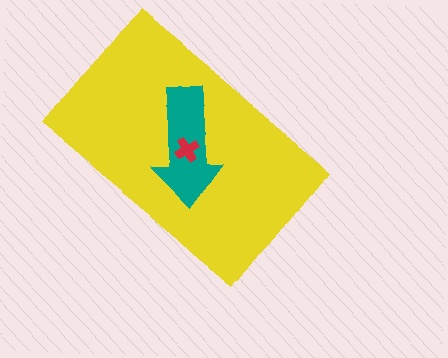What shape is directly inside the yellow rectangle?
The teal arrow.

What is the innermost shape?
The red cross.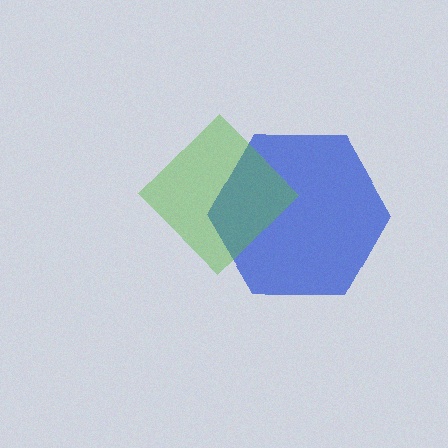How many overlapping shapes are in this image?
There are 2 overlapping shapes in the image.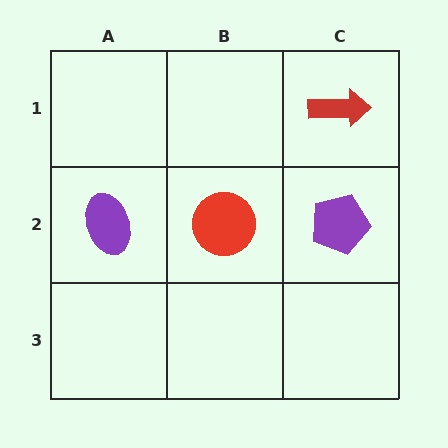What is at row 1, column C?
A red arrow.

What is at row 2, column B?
A red circle.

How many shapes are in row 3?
0 shapes.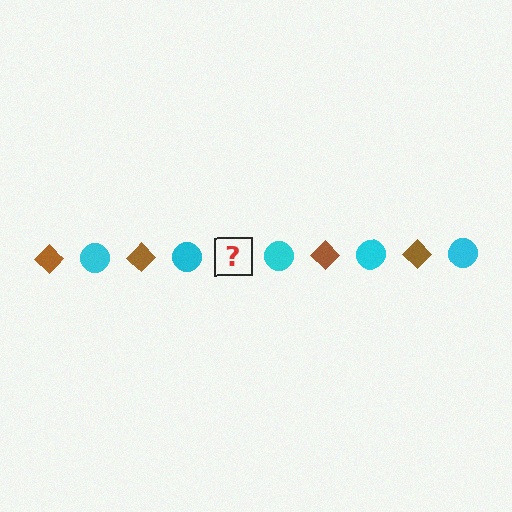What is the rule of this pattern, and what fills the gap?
The rule is that the pattern alternates between brown diamond and cyan circle. The gap should be filled with a brown diamond.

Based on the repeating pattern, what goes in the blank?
The blank should be a brown diamond.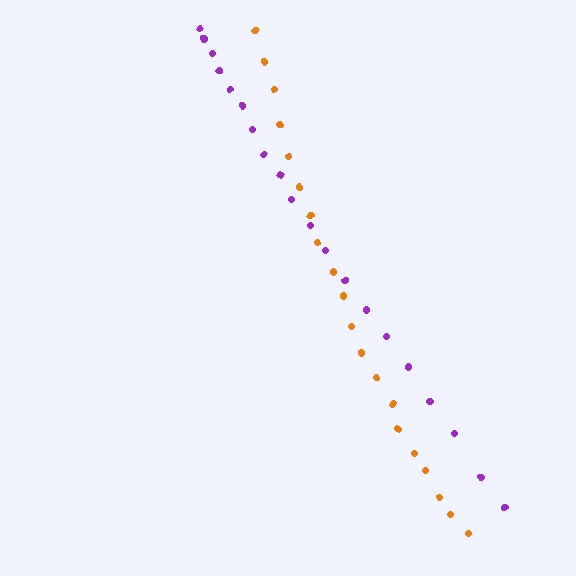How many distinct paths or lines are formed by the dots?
There are 2 distinct paths.